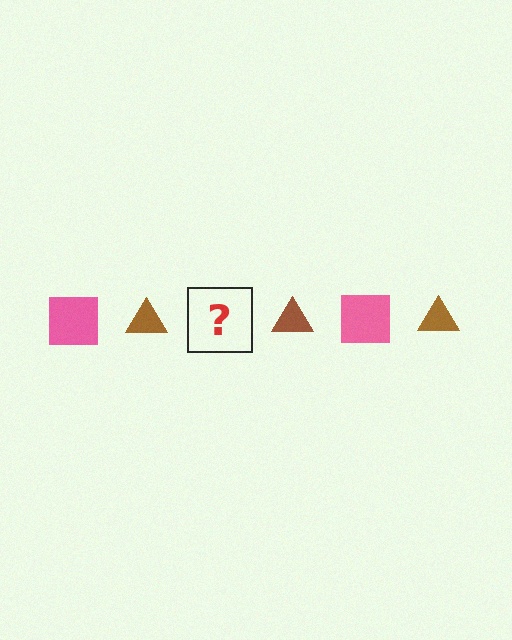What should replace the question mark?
The question mark should be replaced with a pink square.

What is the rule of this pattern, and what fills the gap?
The rule is that the pattern alternates between pink square and brown triangle. The gap should be filled with a pink square.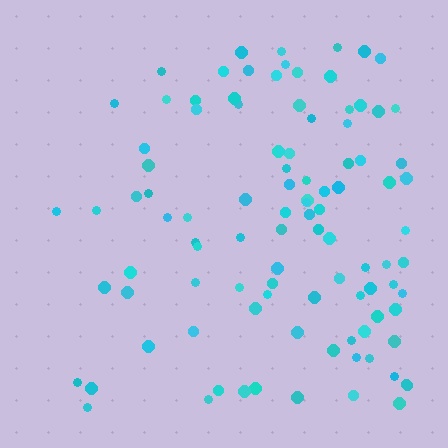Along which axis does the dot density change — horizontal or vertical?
Horizontal.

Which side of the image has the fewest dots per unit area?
The left.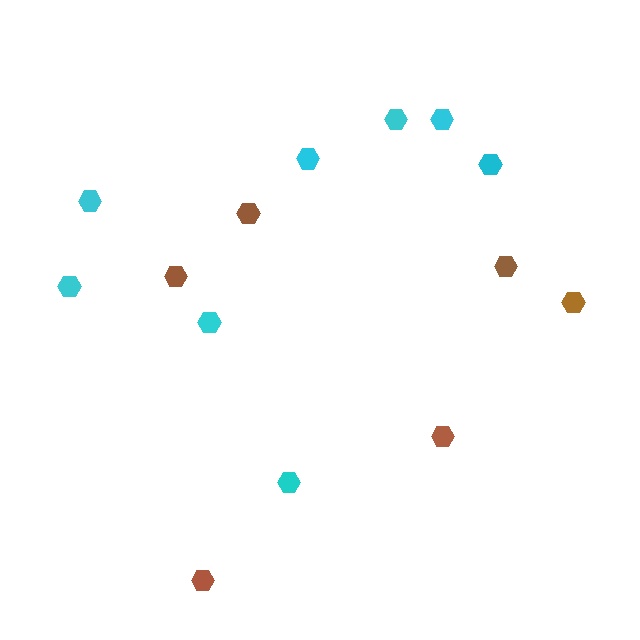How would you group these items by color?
There are 2 groups: one group of brown hexagons (6) and one group of cyan hexagons (8).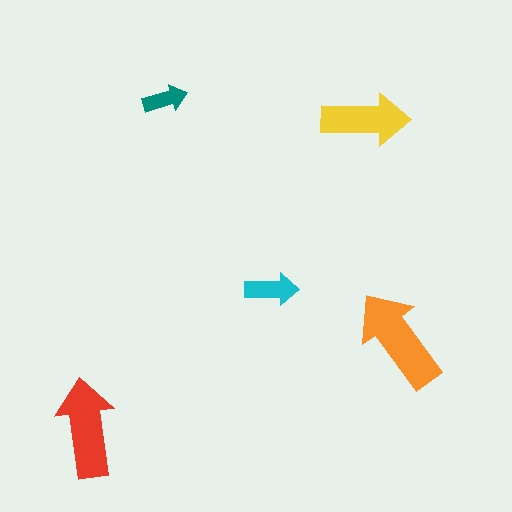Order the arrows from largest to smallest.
the orange one, the red one, the yellow one, the cyan one, the teal one.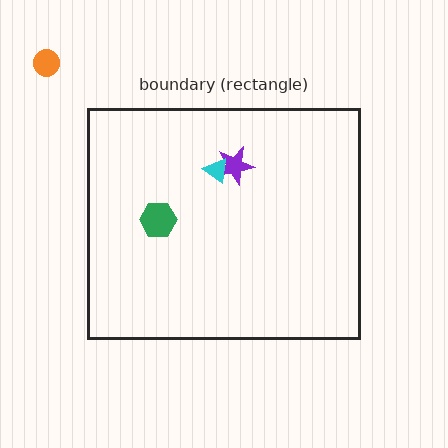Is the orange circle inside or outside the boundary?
Outside.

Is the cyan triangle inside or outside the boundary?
Inside.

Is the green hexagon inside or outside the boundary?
Inside.